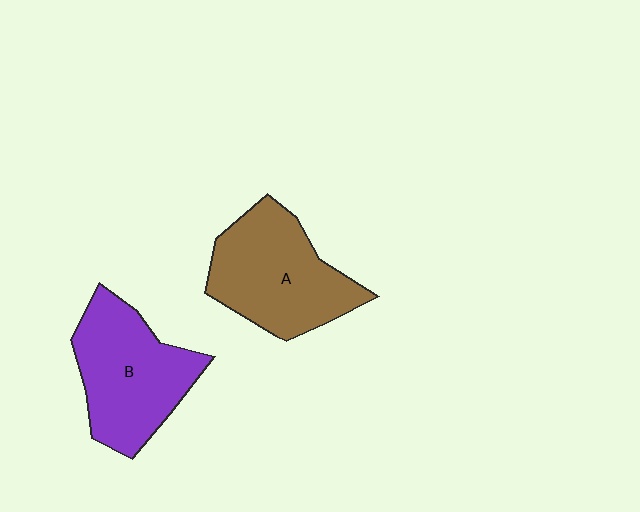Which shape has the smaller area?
Shape B (purple).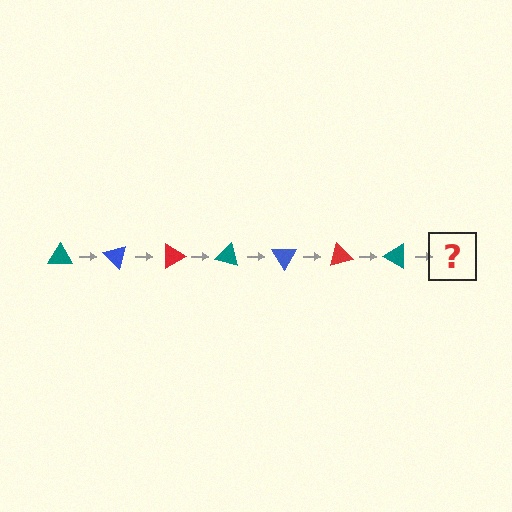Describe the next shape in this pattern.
It should be a blue triangle, rotated 315 degrees from the start.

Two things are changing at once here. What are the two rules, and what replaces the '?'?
The two rules are that it rotates 45 degrees each step and the color cycles through teal, blue, and red. The '?' should be a blue triangle, rotated 315 degrees from the start.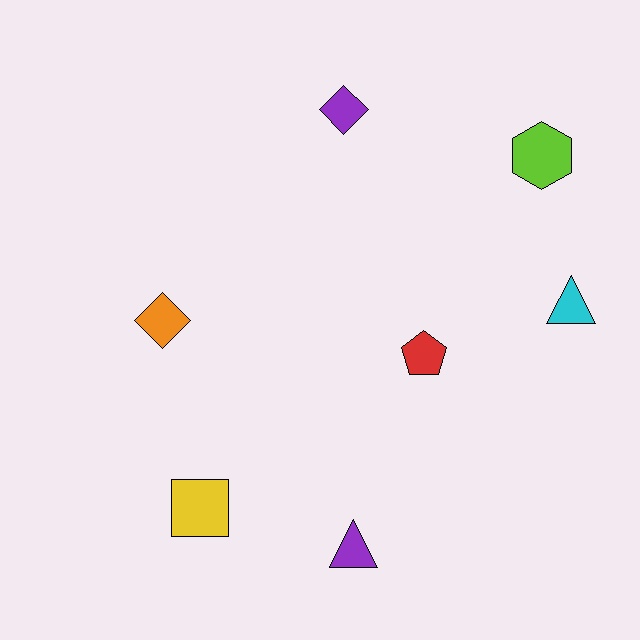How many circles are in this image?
There are no circles.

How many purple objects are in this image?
There are 2 purple objects.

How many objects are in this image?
There are 7 objects.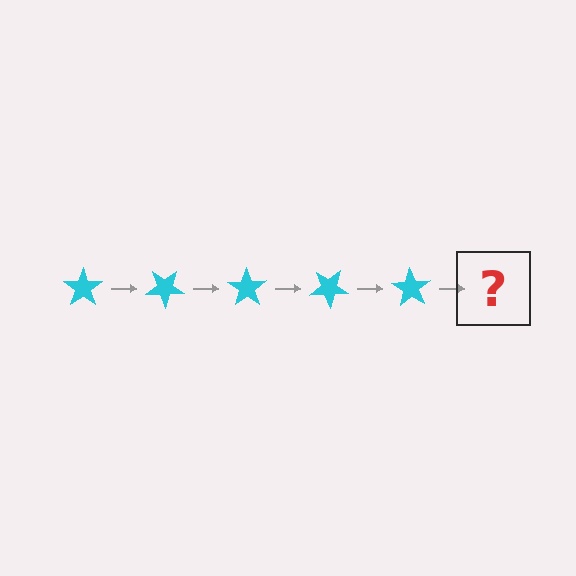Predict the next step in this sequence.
The next step is a cyan star rotated 175 degrees.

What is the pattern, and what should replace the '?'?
The pattern is that the star rotates 35 degrees each step. The '?' should be a cyan star rotated 175 degrees.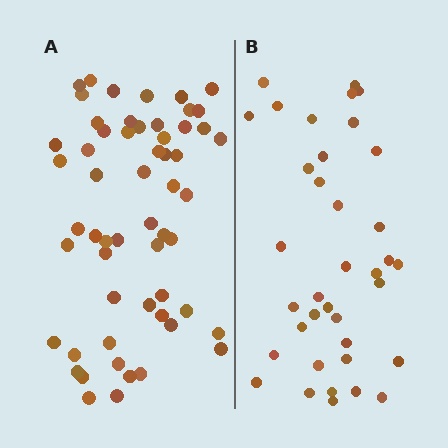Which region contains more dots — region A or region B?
Region A (the left region) has more dots.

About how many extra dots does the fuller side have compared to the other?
Region A has approximately 20 more dots than region B.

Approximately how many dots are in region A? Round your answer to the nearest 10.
About 60 dots. (The exact count is 57, which rounds to 60.)